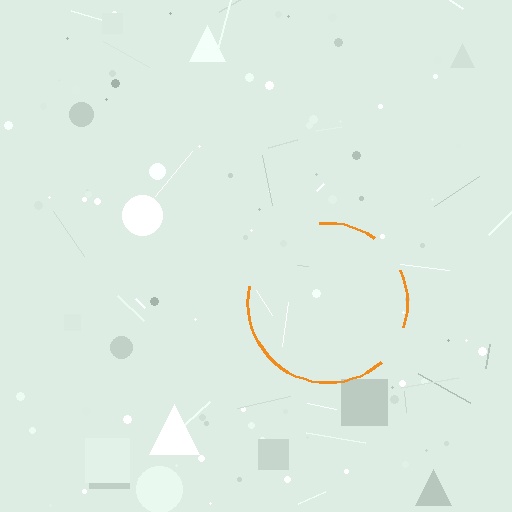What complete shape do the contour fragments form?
The contour fragments form a circle.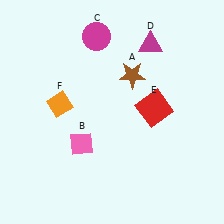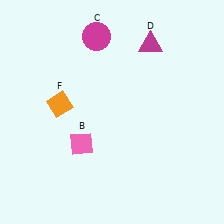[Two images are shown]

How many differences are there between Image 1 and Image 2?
There are 2 differences between the two images.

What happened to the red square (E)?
The red square (E) was removed in Image 2. It was in the top-right area of Image 1.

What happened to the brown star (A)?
The brown star (A) was removed in Image 2. It was in the top-right area of Image 1.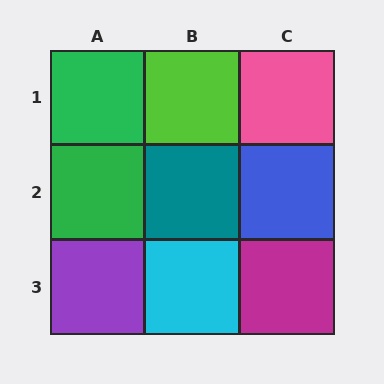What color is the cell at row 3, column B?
Cyan.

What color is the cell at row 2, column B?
Teal.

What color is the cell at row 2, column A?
Green.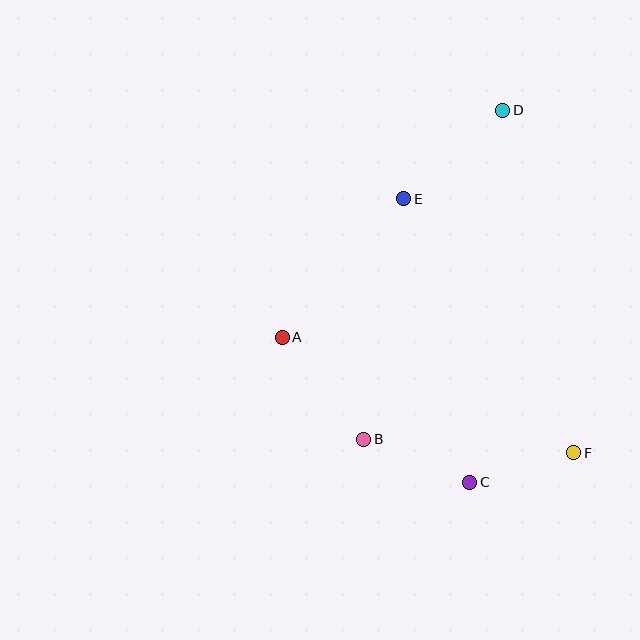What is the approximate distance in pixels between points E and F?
The distance between E and F is approximately 306 pixels.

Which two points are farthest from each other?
Points C and D are farthest from each other.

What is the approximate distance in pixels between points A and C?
The distance between A and C is approximately 237 pixels.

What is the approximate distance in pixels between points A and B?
The distance between A and B is approximately 130 pixels.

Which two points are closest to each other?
Points C and F are closest to each other.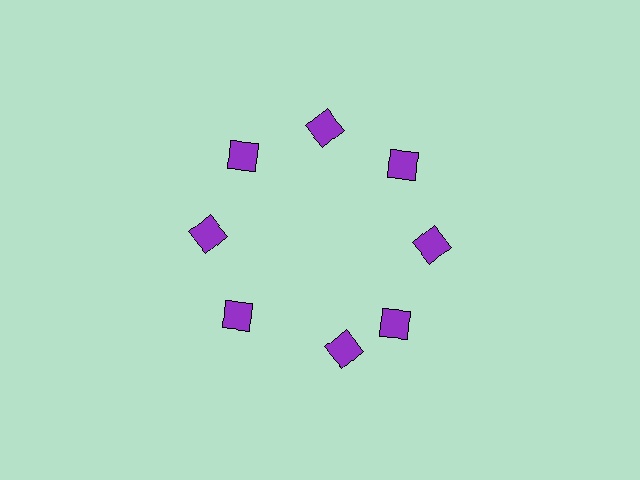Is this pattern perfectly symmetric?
No. The 8 purple diamonds are arranged in a ring, but one element near the 6 o'clock position is rotated out of alignment along the ring, breaking the 8-fold rotational symmetry.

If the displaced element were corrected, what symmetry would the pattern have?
It would have 8-fold rotational symmetry — the pattern would map onto itself every 45 degrees.